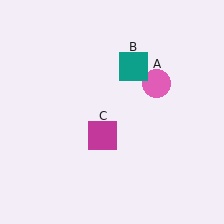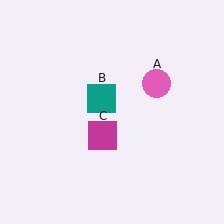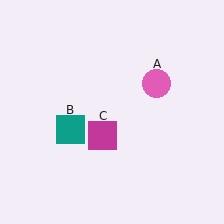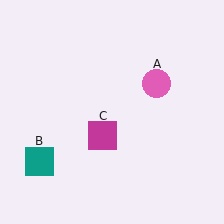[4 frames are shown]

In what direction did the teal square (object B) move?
The teal square (object B) moved down and to the left.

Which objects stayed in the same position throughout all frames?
Pink circle (object A) and magenta square (object C) remained stationary.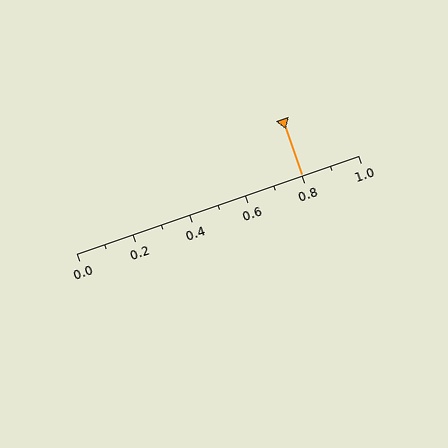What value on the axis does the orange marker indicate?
The marker indicates approximately 0.8.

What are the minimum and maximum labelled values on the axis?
The axis runs from 0.0 to 1.0.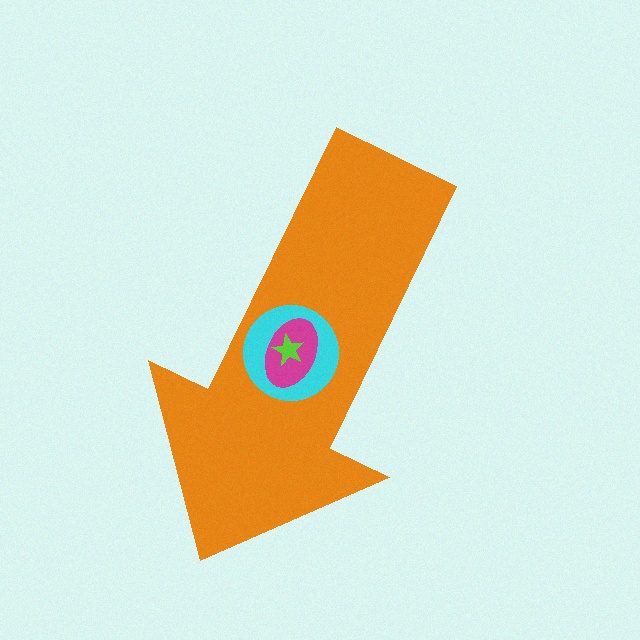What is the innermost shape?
The lime star.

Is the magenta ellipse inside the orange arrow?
Yes.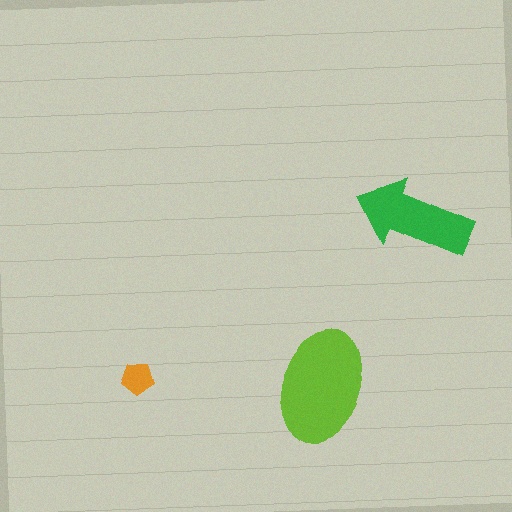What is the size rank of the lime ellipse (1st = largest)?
1st.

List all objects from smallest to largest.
The orange pentagon, the green arrow, the lime ellipse.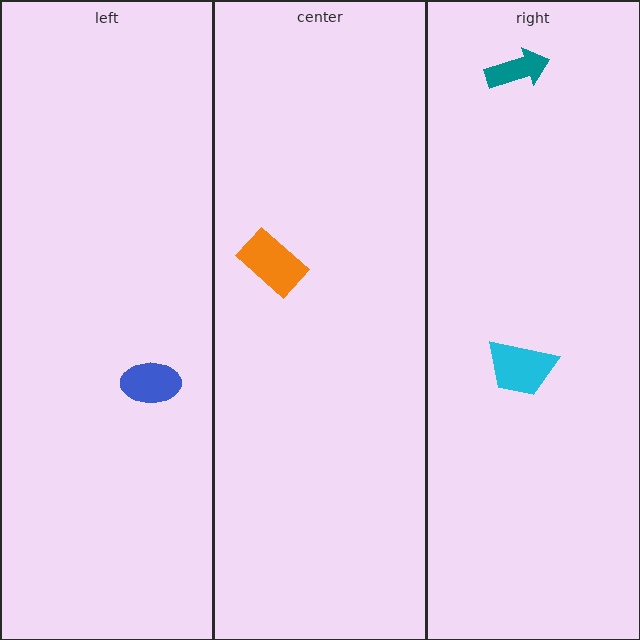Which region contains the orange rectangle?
The center region.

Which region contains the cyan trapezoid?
The right region.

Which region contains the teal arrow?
The right region.